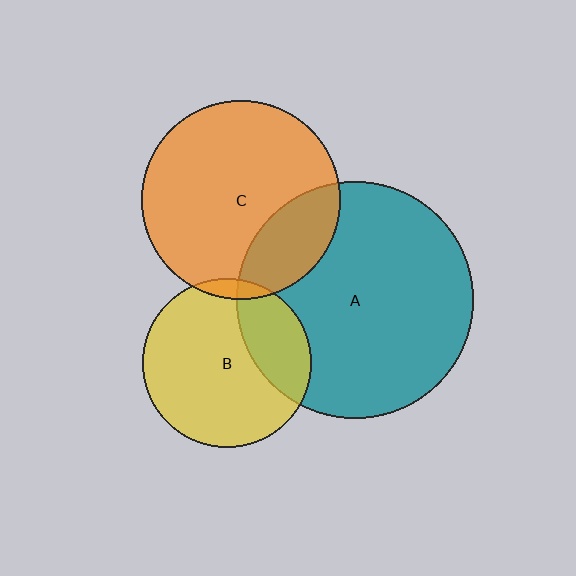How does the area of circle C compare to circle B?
Approximately 1.4 times.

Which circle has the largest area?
Circle A (teal).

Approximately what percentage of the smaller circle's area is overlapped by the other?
Approximately 25%.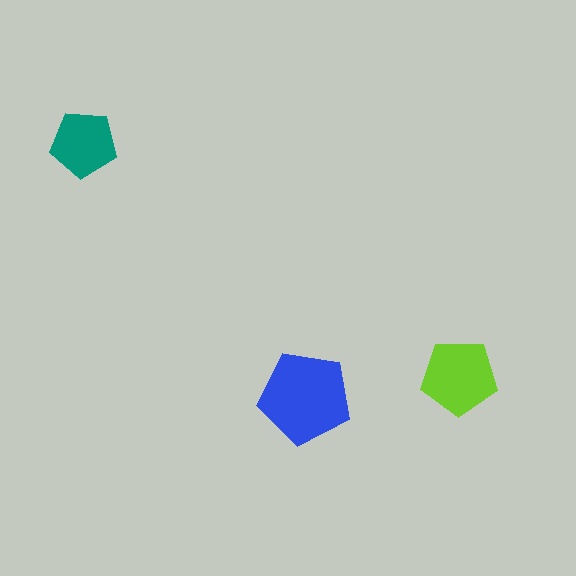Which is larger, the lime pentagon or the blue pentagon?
The blue one.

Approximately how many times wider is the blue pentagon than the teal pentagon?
About 1.5 times wider.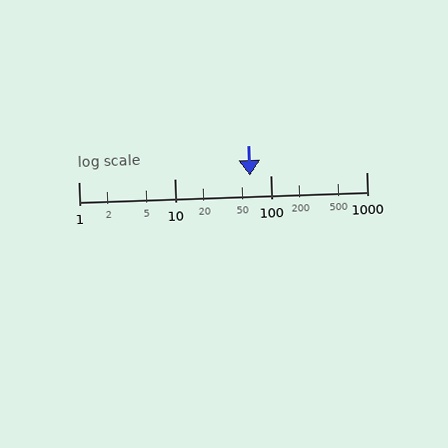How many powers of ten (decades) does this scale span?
The scale spans 3 decades, from 1 to 1000.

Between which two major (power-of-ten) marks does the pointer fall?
The pointer is between 10 and 100.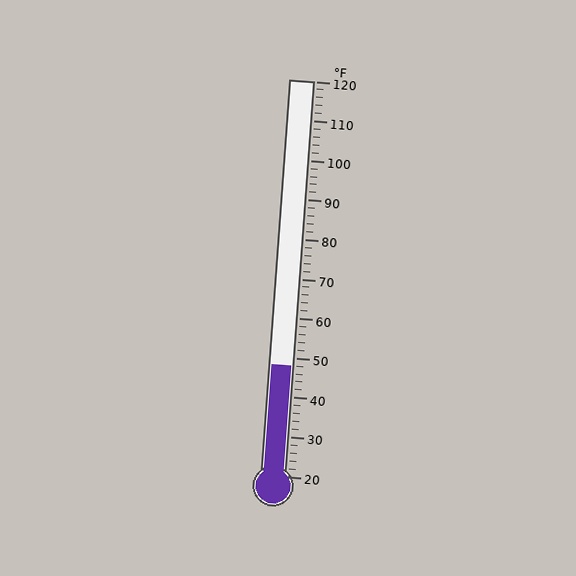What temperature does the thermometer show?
The thermometer shows approximately 48°F.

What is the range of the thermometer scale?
The thermometer scale ranges from 20°F to 120°F.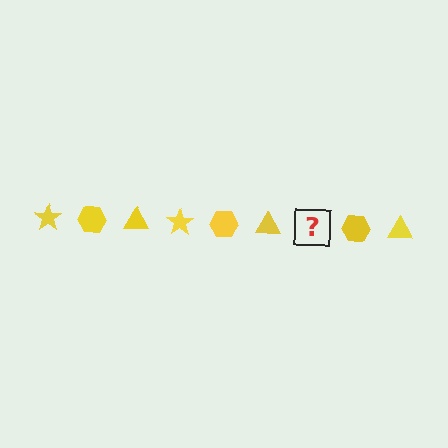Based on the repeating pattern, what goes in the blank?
The blank should be a yellow star.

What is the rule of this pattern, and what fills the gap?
The rule is that the pattern cycles through star, hexagon, triangle shapes in yellow. The gap should be filled with a yellow star.